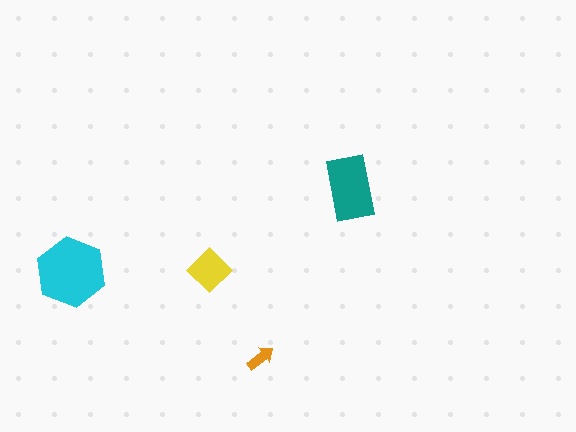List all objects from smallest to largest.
The orange arrow, the yellow diamond, the teal rectangle, the cyan hexagon.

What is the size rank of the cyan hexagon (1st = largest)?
1st.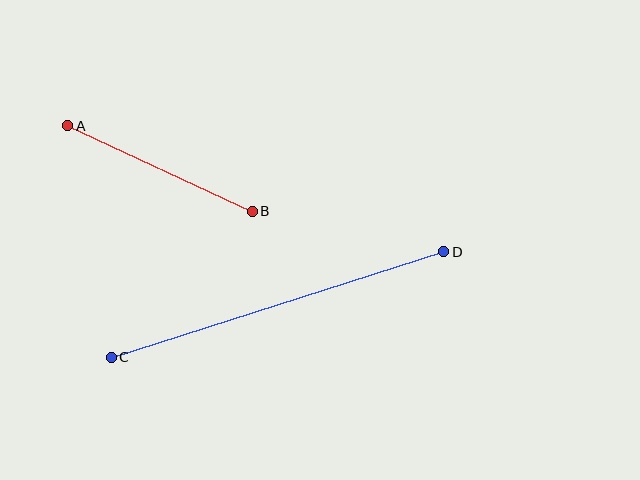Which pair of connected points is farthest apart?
Points C and D are farthest apart.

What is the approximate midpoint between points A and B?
The midpoint is at approximately (160, 169) pixels.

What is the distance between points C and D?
The distance is approximately 349 pixels.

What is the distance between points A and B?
The distance is approximately 203 pixels.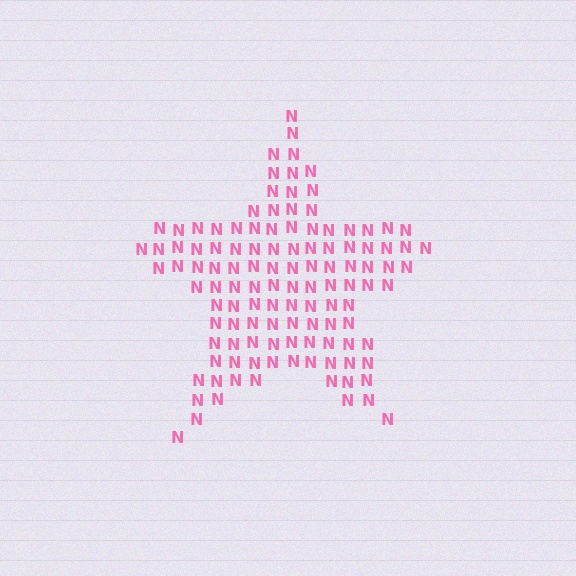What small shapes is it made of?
It is made of small letter N's.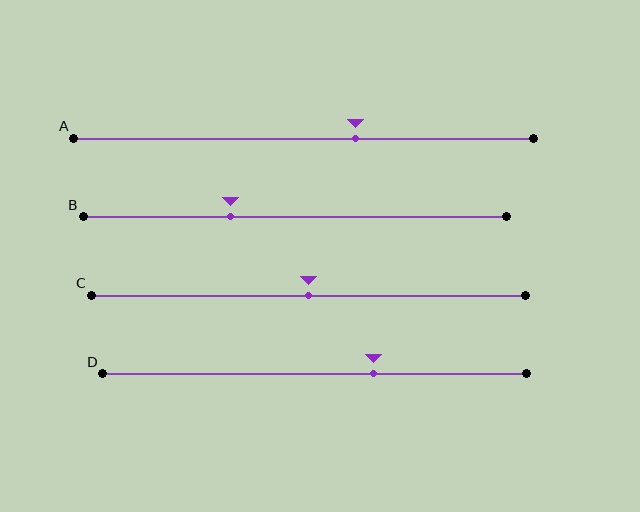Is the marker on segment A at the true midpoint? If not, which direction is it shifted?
No, the marker on segment A is shifted to the right by about 11% of the segment length.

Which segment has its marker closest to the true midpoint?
Segment C has its marker closest to the true midpoint.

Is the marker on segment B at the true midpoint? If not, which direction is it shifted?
No, the marker on segment B is shifted to the left by about 15% of the segment length.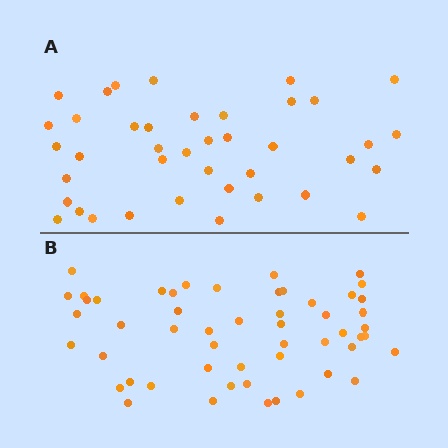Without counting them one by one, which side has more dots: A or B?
Region B (the bottom region) has more dots.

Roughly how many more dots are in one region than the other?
Region B has approximately 15 more dots than region A.